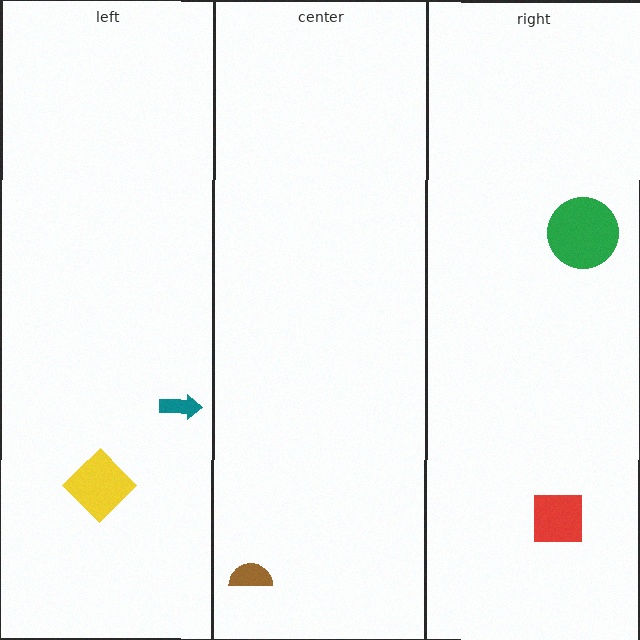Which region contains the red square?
The right region.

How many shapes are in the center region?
1.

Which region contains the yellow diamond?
The left region.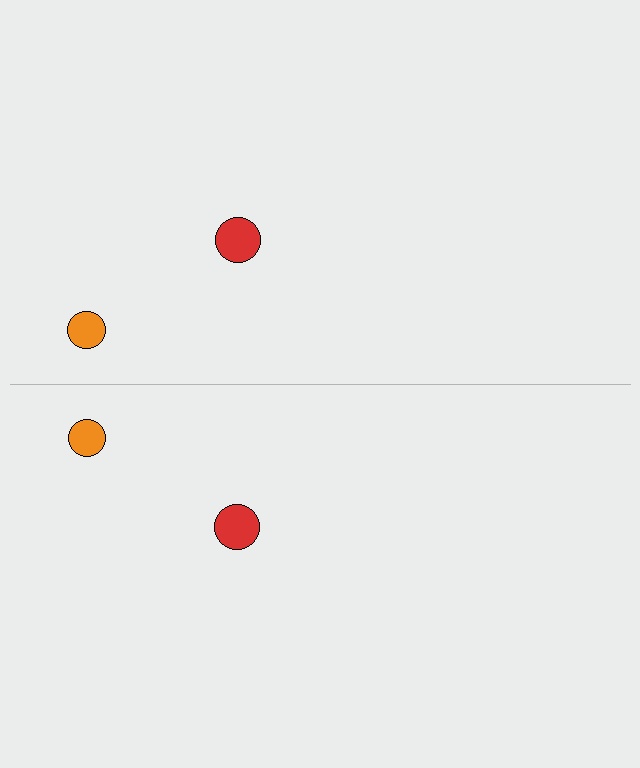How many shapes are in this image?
There are 4 shapes in this image.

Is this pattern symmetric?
Yes, this pattern has bilateral (reflection) symmetry.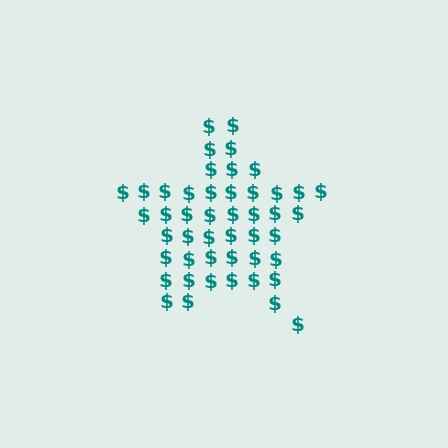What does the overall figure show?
The overall figure shows a star.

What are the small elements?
The small elements are dollar signs.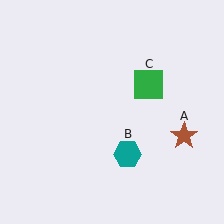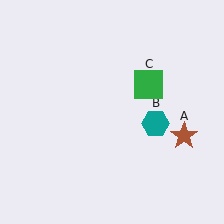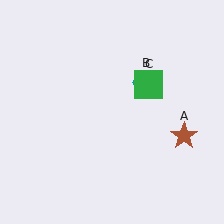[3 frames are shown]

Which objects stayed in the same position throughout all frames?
Brown star (object A) and green square (object C) remained stationary.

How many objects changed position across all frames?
1 object changed position: teal hexagon (object B).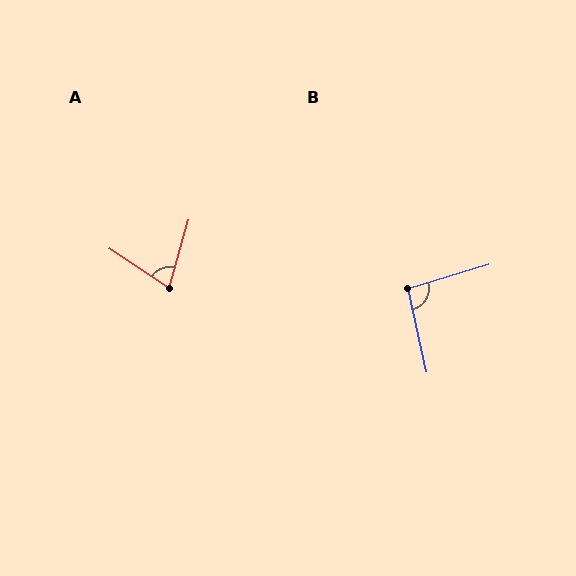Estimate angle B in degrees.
Approximately 94 degrees.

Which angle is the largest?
B, at approximately 94 degrees.